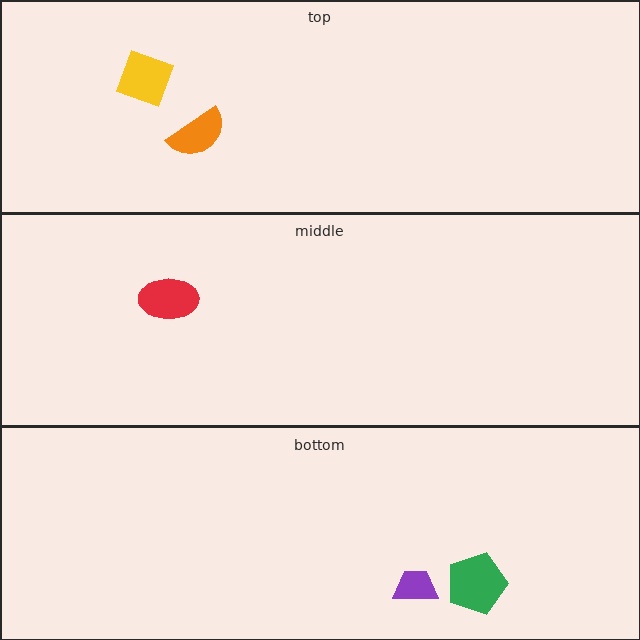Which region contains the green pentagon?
The bottom region.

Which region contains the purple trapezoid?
The bottom region.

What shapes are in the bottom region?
The purple trapezoid, the green pentagon.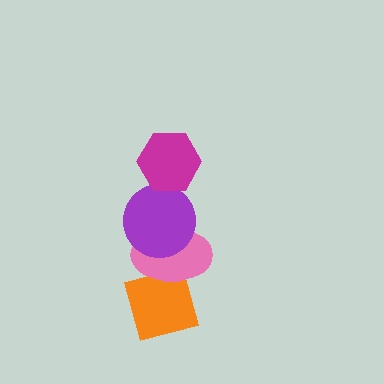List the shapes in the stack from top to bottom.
From top to bottom: the magenta hexagon, the purple circle, the pink ellipse, the orange diamond.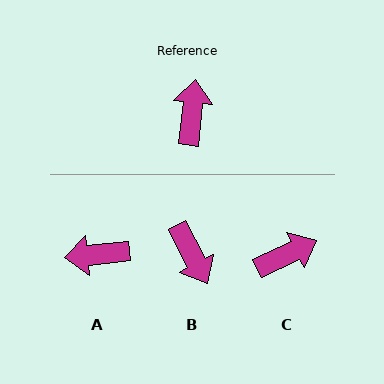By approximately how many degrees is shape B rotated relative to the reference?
Approximately 146 degrees clockwise.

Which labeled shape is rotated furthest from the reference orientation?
B, about 146 degrees away.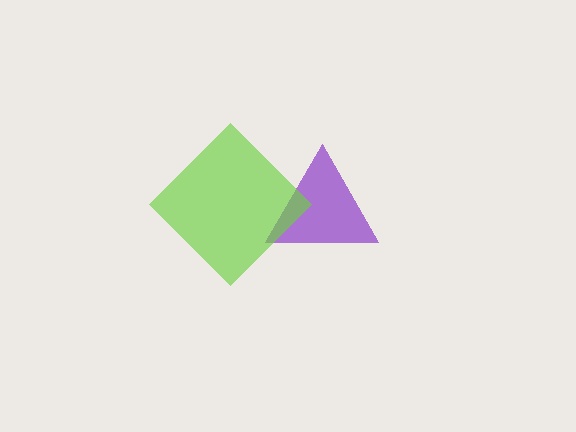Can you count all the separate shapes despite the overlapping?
Yes, there are 2 separate shapes.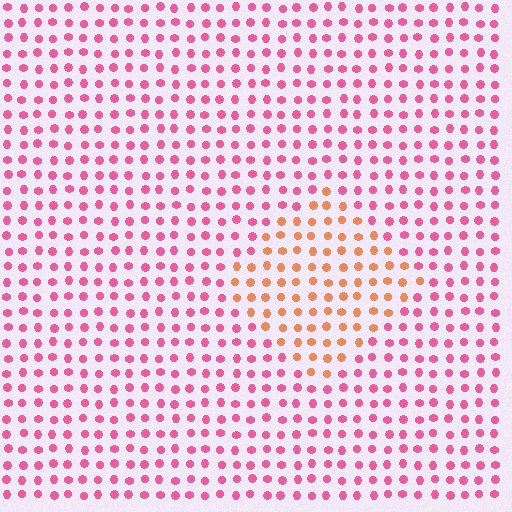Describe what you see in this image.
The image is filled with small pink elements in a uniform arrangement. A diamond-shaped region is visible where the elements are tinted to a slightly different hue, forming a subtle color boundary.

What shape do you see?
I see a diamond.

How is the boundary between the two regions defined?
The boundary is defined purely by a slight shift in hue (about 48 degrees). Spacing, size, and orientation are identical on both sides.